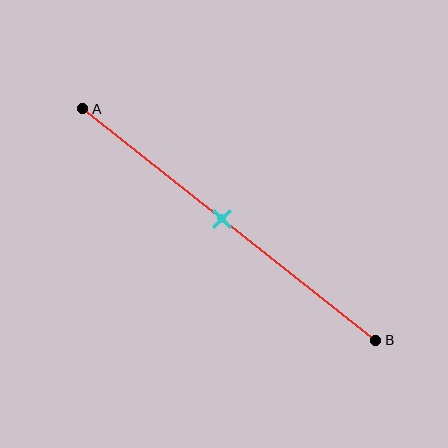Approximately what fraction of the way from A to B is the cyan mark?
The cyan mark is approximately 45% of the way from A to B.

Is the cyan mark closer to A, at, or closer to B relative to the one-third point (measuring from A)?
The cyan mark is closer to point B than the one-third point of segment AB.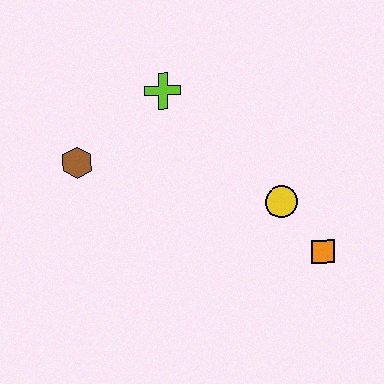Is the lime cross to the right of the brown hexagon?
Yes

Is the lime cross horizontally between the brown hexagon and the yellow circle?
Yes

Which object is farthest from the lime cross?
The orange square is farthest from the lime cross.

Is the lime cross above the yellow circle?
Yes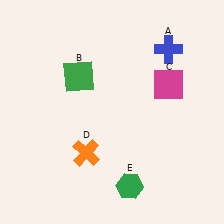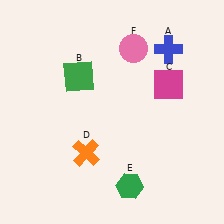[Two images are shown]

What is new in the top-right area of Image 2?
A pink circle (F) was added in the top-right area of Image 2.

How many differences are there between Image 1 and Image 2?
There is 1 difference between the two images.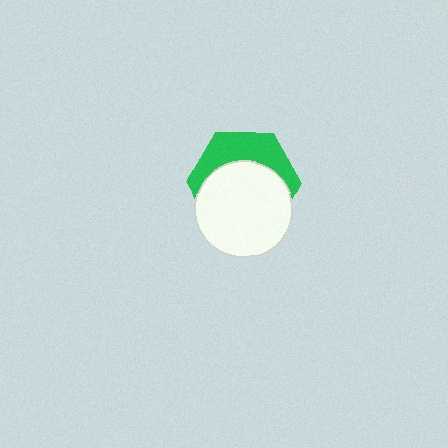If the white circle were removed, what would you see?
You would see the complete green hexagon.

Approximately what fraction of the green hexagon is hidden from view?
Roughly 62% of the green hexagon is hidden behind the white circle.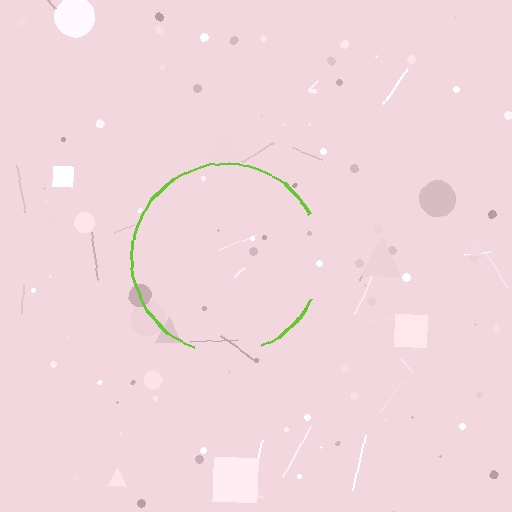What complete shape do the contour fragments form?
The contour fragments form a circle.